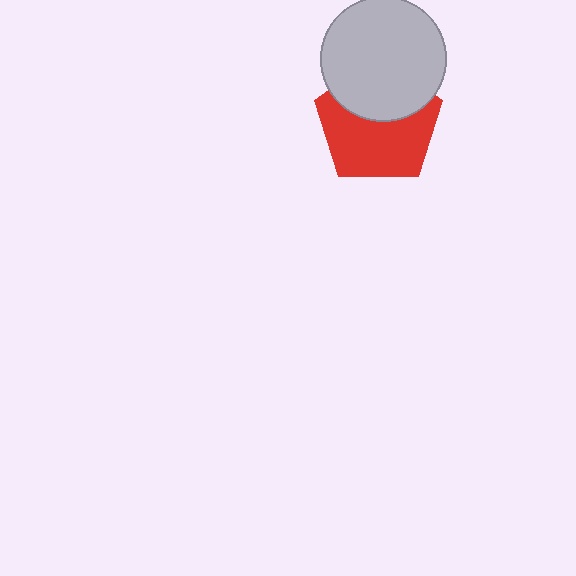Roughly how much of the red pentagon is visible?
About half of it is visible (roughly 61%).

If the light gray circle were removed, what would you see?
You would see the complete red pentagon.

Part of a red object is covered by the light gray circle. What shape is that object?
It is a pentagon.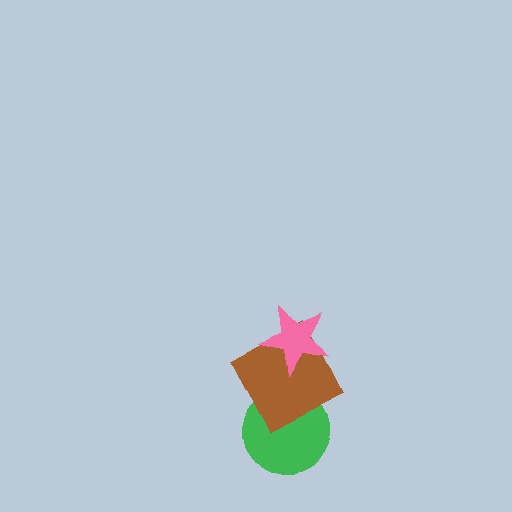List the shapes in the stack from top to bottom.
From top to bottom: the pink star, the brown square, the green circle.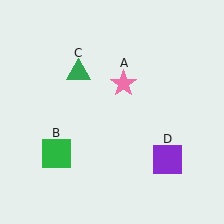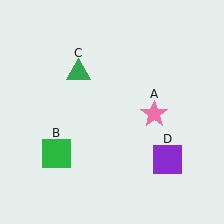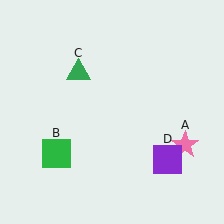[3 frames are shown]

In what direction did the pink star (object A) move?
The pink star (object A) moved down and to the right.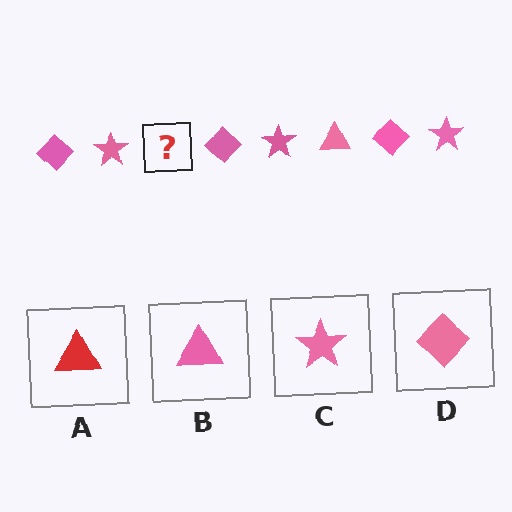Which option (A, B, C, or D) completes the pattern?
B.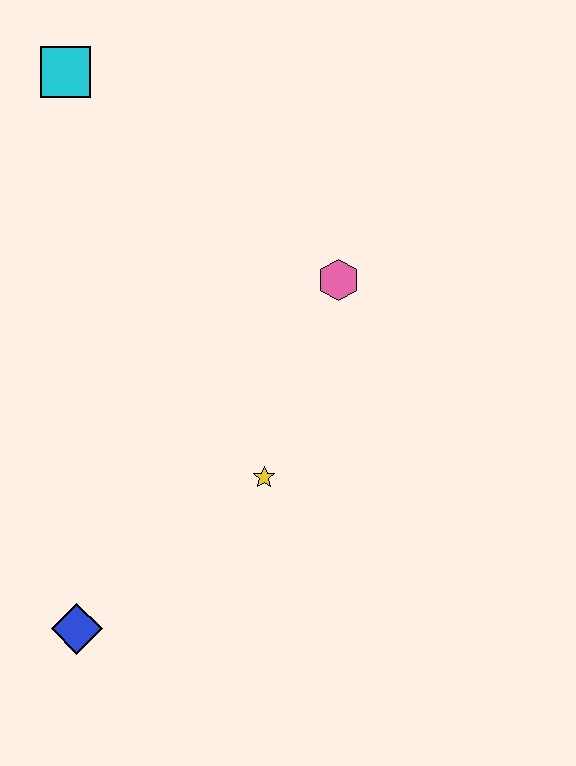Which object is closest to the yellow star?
The pink hexagon is closest to the yellow star.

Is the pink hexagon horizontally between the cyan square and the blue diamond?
No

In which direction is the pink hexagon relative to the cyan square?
The pink hexagon is to the right of the cyan square.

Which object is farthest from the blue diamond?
The cyan square is farthest from the blue diamond.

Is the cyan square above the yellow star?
Yes